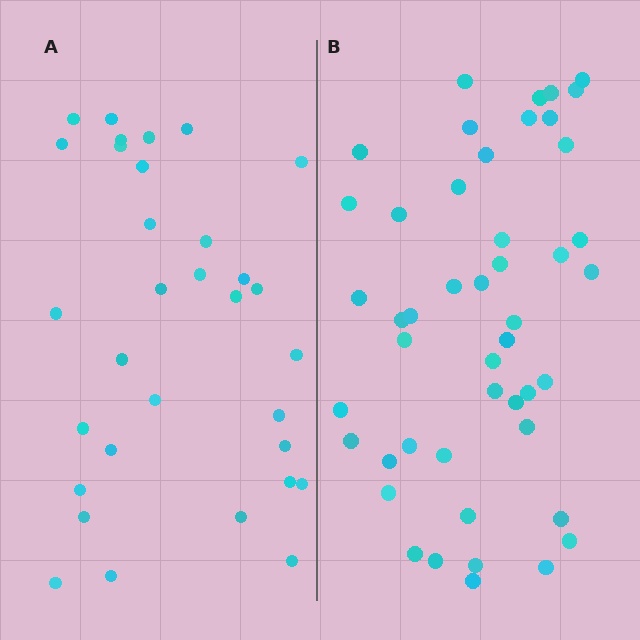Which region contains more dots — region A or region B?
Region B (the right region) has more dots.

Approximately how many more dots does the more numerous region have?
Region B has approximately 15 more dots than region A.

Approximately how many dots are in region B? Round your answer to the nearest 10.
About 50 dots. (The exact count is 47, which rounds to 50.)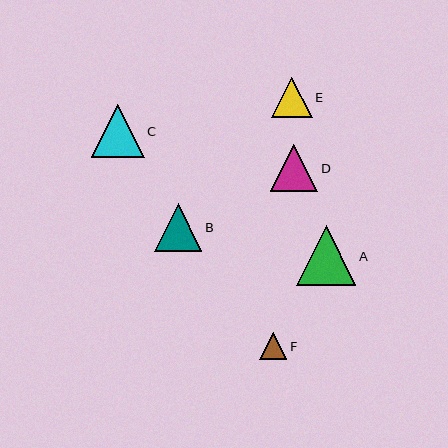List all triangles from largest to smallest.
From largest to smallest: A, C, D, B, E, F.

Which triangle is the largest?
Triangle A is the largest with a size of approximately 60 pixels.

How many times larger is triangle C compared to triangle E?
Triangle C is approximately 1.3 times the size of triangle E.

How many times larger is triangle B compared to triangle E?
Triangle B is approximately 1.2 times the size of triangle E.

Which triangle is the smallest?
Triangle F is the smallest with a size of approximately 27 pixels.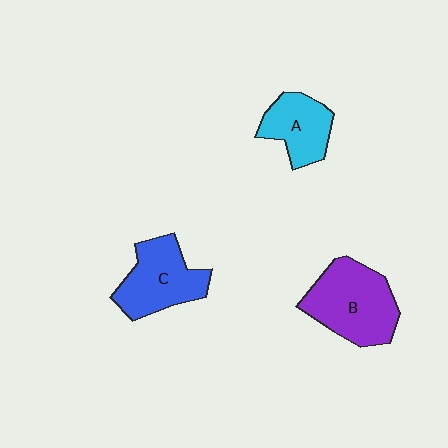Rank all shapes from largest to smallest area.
From largest to smallest: B (purple), C (blue), A (cyan).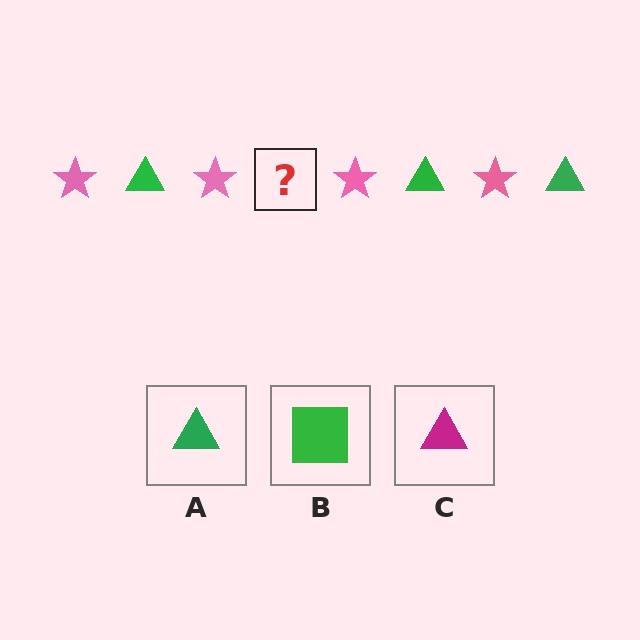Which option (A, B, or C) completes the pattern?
A.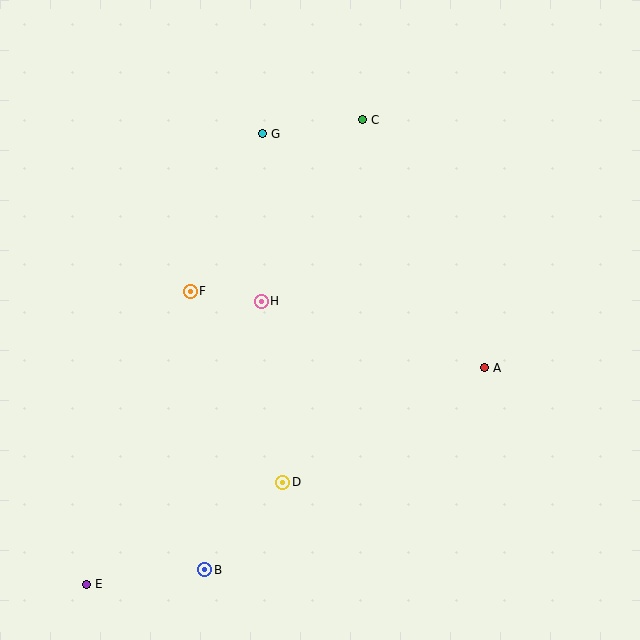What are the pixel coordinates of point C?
Point C is at (362, 120).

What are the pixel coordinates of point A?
Point A is at (484, 368).